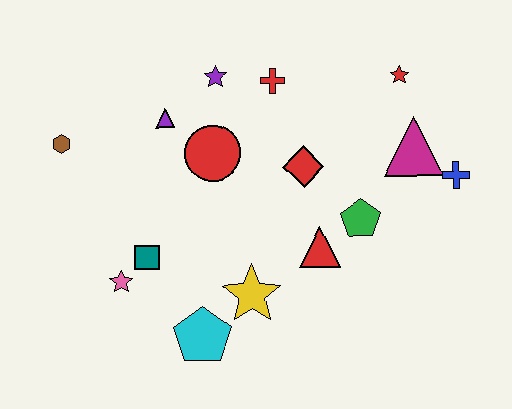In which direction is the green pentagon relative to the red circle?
The green pentagon is to the right of the red circle.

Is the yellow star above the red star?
No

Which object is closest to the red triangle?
The green pentagon is closest to the red triangle.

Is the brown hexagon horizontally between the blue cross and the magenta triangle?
No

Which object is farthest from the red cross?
The cyan pentagon is farthest from the red cross.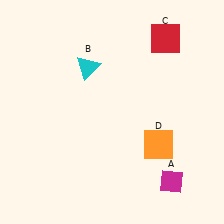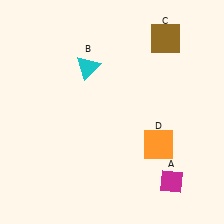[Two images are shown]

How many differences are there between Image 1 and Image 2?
There is 1 difference between the two images.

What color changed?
The square (C) changed from red in Image 1 to brown in Image 2.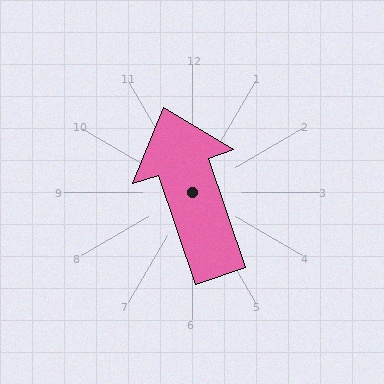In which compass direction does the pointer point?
North.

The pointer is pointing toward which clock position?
Roughly 11 o'clock.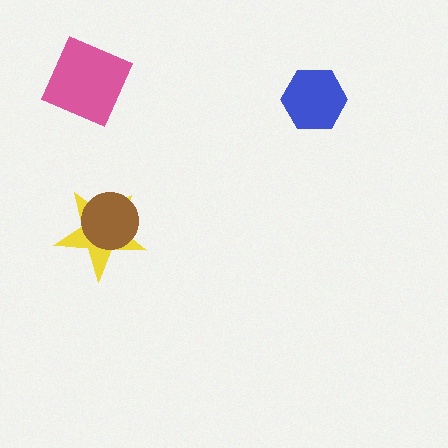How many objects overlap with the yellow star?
1 object overlaps with the yellow star.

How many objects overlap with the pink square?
0 objects overlap with the pink square.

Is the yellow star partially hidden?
Yes, it is partially covered by another shape.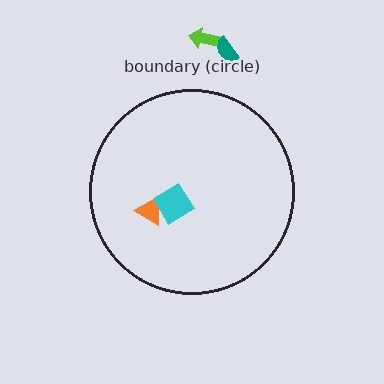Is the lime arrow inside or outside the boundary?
Outside.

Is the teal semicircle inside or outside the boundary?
Outside.